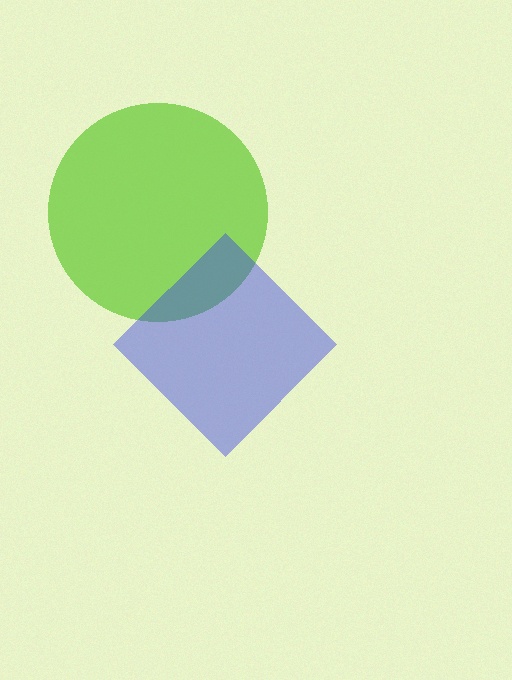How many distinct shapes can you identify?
There are 2 distinct shapes: a lime circle, a blue diamond.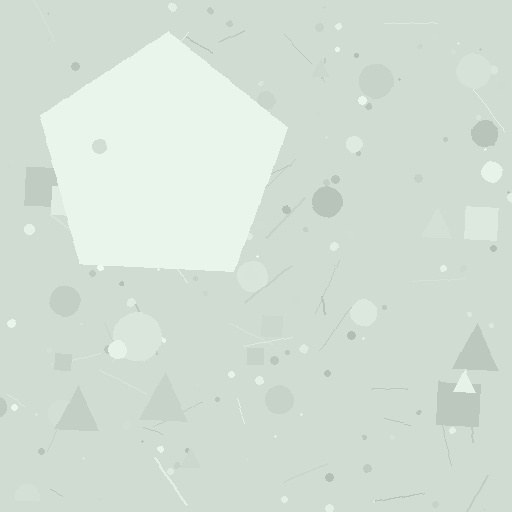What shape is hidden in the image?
A pentagon is hidden in the image.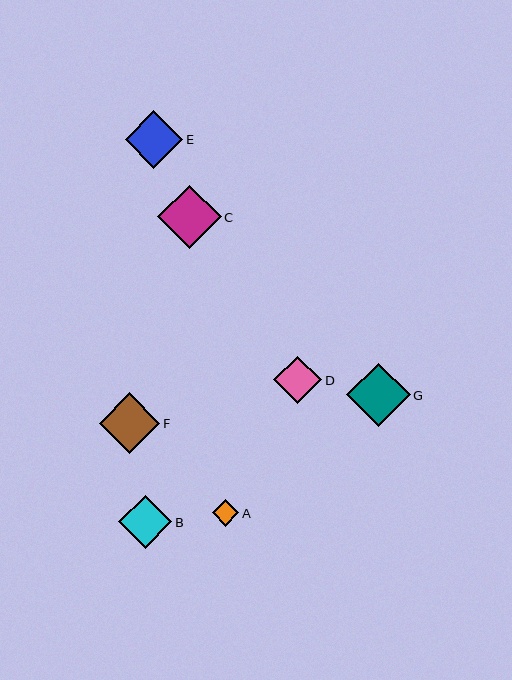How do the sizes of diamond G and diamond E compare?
Diamond G and diamond E are approximately the same size.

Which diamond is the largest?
Diamond G is the largest with a size of approximately 64 pixels.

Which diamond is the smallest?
Diamond A is the smallest with a size of approximately 26 pixels.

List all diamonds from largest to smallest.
From largest to smallest: G, C, F, E, B, D, A.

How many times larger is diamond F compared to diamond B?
Diamond F is approximately 1.1 times the size of diamond B.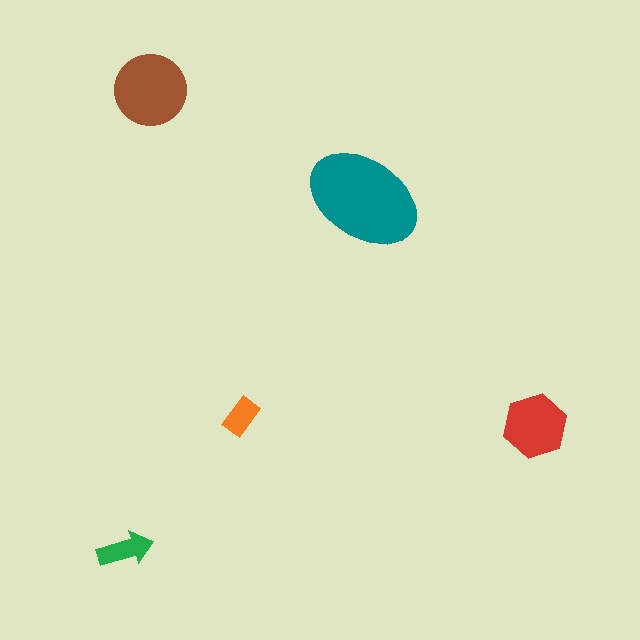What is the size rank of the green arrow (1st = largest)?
4th.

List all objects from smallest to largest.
The orange rectangle, the green arrow, the red hexagon, the brown circle, the teal ellipse.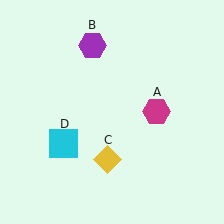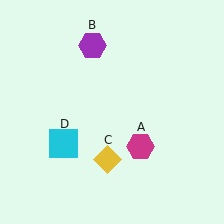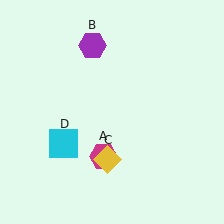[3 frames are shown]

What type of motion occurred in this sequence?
The magenta hexagon (object A) rotated clockwise around the center of the scene.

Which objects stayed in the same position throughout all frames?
Purple hexagon (object B) and yellow diamond (object C) and cyan square (object D) remained stationary.